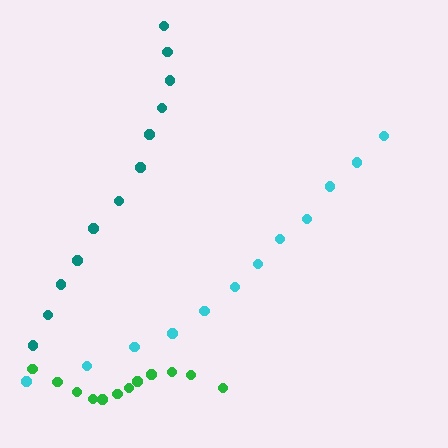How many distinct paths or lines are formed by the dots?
There are 3 distinct paths.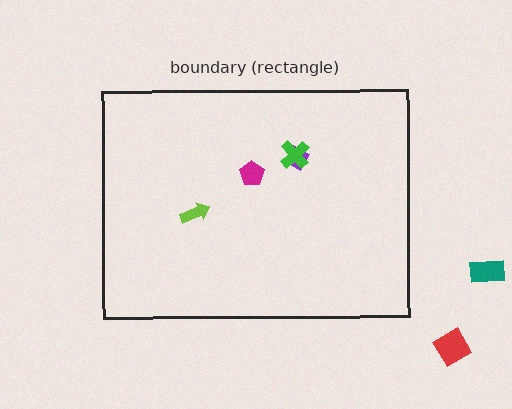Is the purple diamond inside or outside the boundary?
Inside.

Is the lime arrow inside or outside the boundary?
Inside.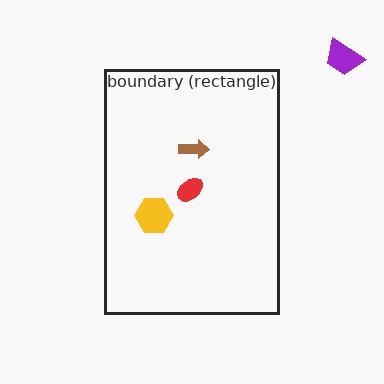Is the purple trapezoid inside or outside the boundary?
Outside.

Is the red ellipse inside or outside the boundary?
Inside.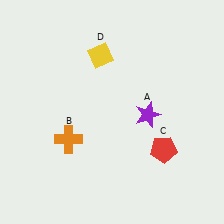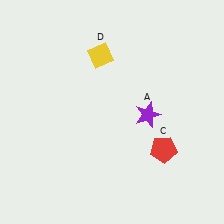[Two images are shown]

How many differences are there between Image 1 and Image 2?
There is 1 difference between the two images.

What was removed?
The orange cross (B) was removed in Image 2.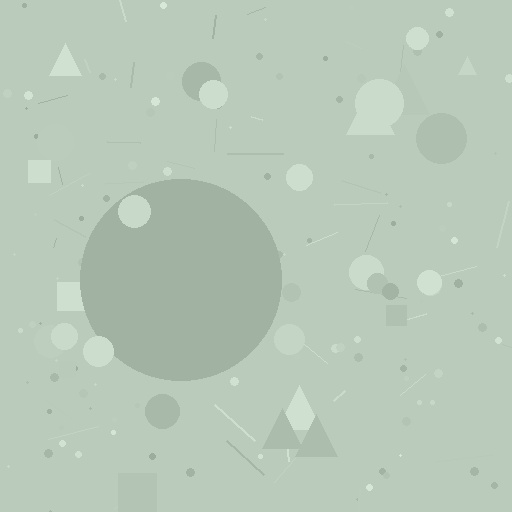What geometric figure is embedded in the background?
A circle is embedded in the background.